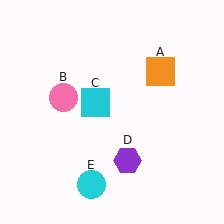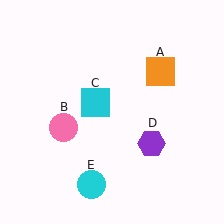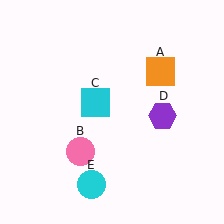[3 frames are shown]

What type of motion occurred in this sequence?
The pink circle (object B), purple hexagon (object D) rotated counterclockwise around the center of the scene.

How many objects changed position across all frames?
2 objects changed position: pink circle (object B), purple hexagon (object D).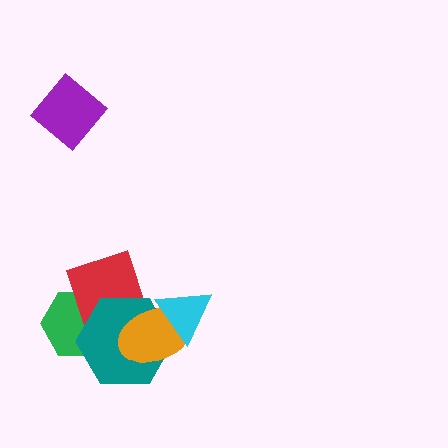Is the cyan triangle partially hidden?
No, no other shape covers it.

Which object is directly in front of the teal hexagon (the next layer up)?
The orange ellipse is directly in front of the teal hexagon.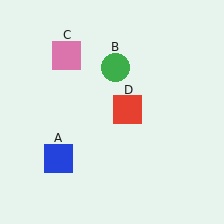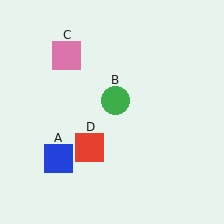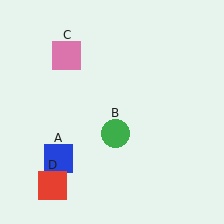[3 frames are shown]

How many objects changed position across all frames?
2 objects changed position: green circle (object B), red square (object D).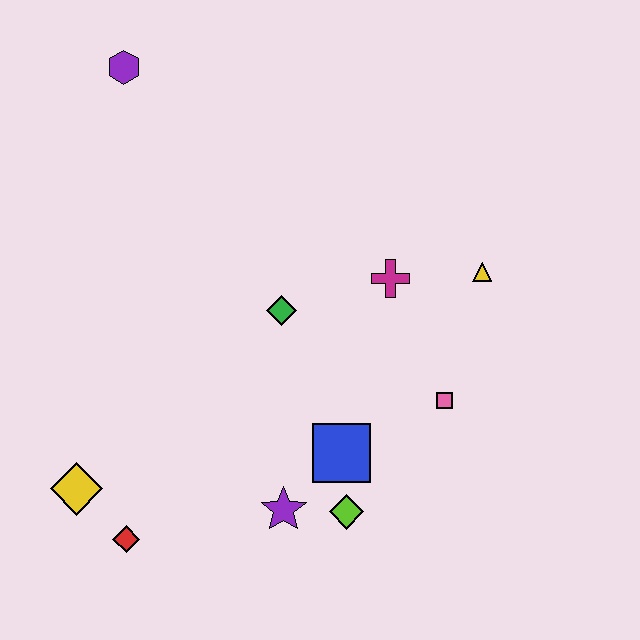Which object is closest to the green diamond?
The magenta cross is closest to the green diamond.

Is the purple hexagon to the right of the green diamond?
No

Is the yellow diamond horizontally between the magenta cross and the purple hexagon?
No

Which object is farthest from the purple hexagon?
The lime diamond is farthest from the purple hexagon.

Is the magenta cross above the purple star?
Yes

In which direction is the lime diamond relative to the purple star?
The lime diamond is to the right of the purple star.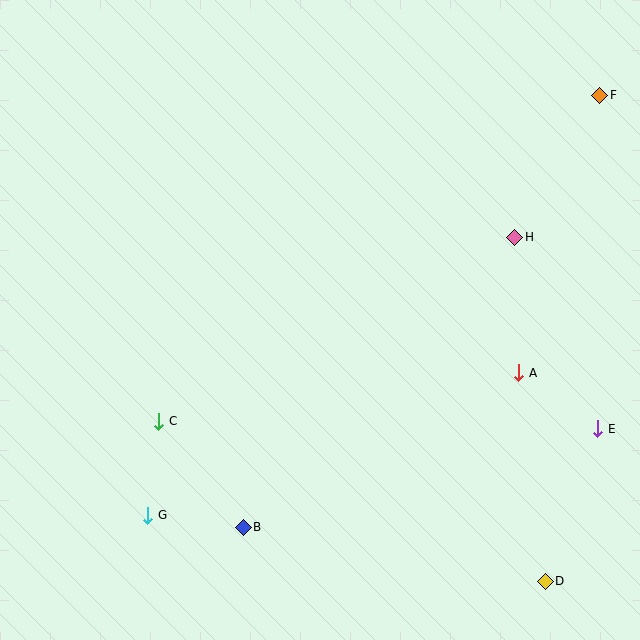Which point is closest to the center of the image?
Point C at (159, 421) is closest to the center.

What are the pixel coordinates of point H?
Point H is at (515, 237).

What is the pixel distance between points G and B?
The distance between G and B is 96 pixels.